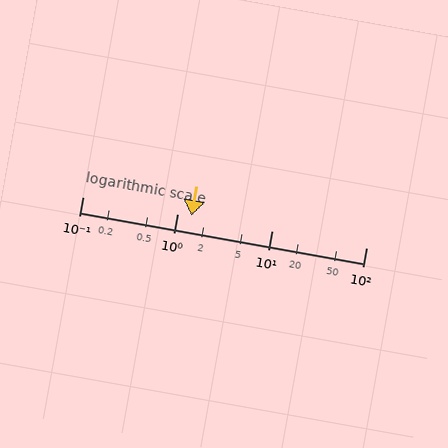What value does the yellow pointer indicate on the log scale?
The pointer indicates approximately 1.4.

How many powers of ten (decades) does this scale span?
The scale spans 3 decades, from 0.1 to 100.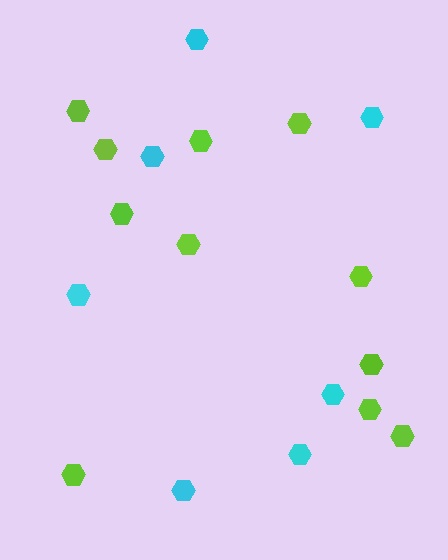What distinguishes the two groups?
There are 2 groups: one group of cyan hexagons (7) and one group of lime hexagons (11).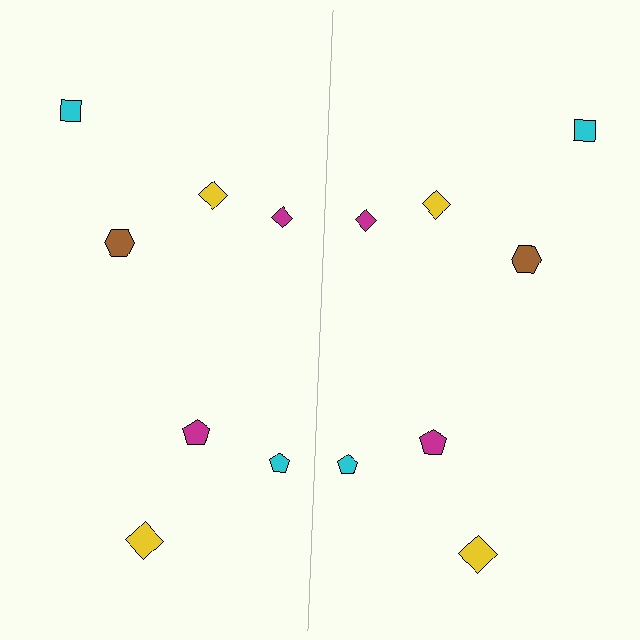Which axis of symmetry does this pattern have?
The pattern has a vertical axis of symmetry running through the center of the image.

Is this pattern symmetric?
Yes, this pattern has bilateral (reflection) symmetry.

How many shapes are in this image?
There are 14 shapes in this image.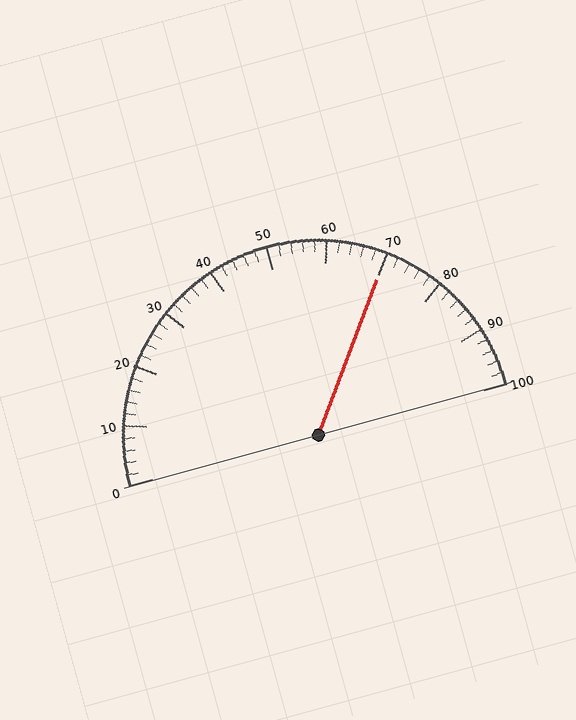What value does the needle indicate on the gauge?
The needle indicates approximately 70.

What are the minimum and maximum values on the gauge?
The gauge ranges from 0 to 100.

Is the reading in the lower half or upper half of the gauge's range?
The reading is in the upper half of the range (0 to 100).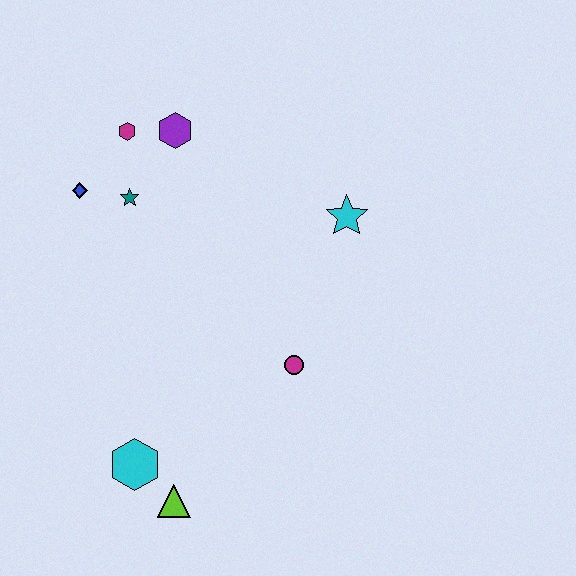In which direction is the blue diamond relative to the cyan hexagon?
The blue diamond is above the cyan hexagon.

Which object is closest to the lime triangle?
The cyan hexagon is closest to the lime triangle.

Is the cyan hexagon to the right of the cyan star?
No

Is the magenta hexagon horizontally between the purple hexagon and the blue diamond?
Yes